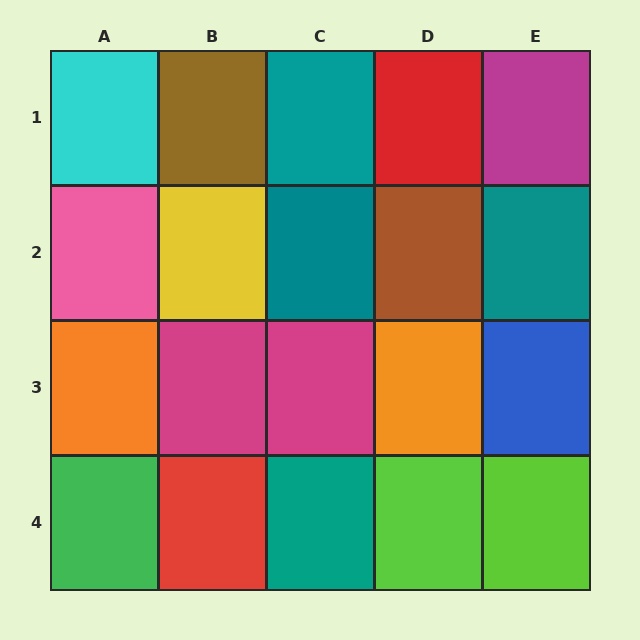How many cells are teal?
4 cells are teal.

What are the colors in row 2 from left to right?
Pink, yellow, teal, brown, teal.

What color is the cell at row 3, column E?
Blue.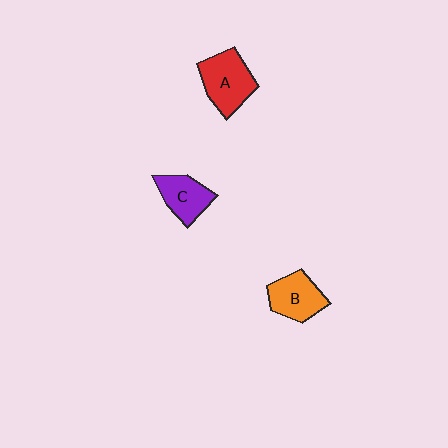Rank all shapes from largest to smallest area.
From largest to smallest: A (red), B (orange), C (purple).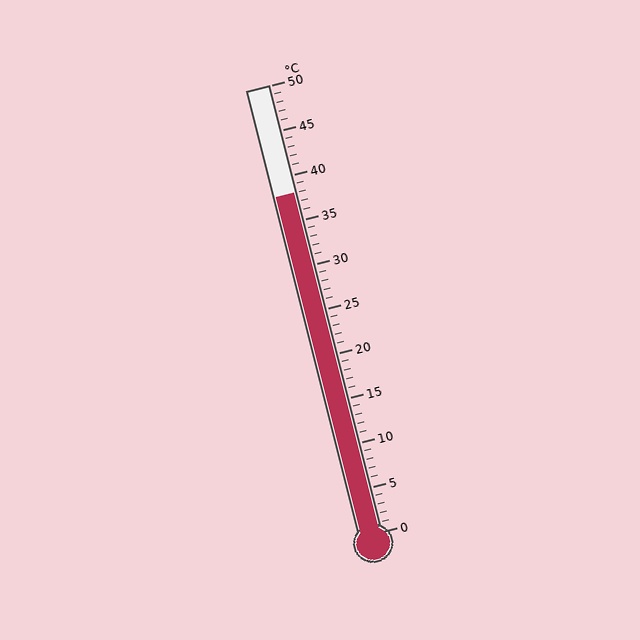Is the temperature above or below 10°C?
The temperature is above 10°C.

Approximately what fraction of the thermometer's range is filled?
The thermometer is filled to approximately 75% of its range.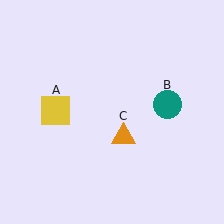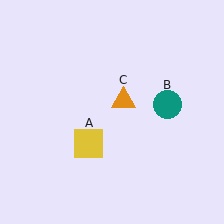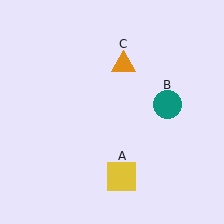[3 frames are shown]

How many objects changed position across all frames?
2 objects changed position: yellow square (object A), orange triangle (object C).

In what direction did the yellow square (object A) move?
The yellow square (object A) moved down and to the right.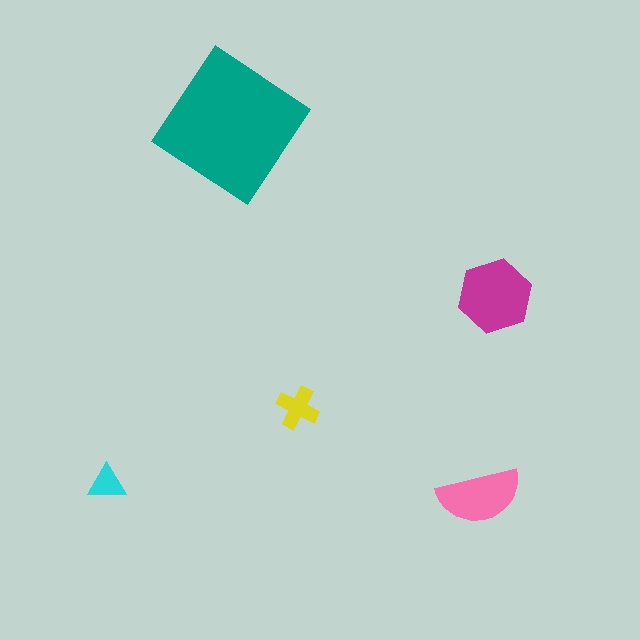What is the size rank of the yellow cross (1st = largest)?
4th.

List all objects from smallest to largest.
The cyan triangle, the yellow cross, the pink semicircle, the magenta hexagon, the teal diamond.